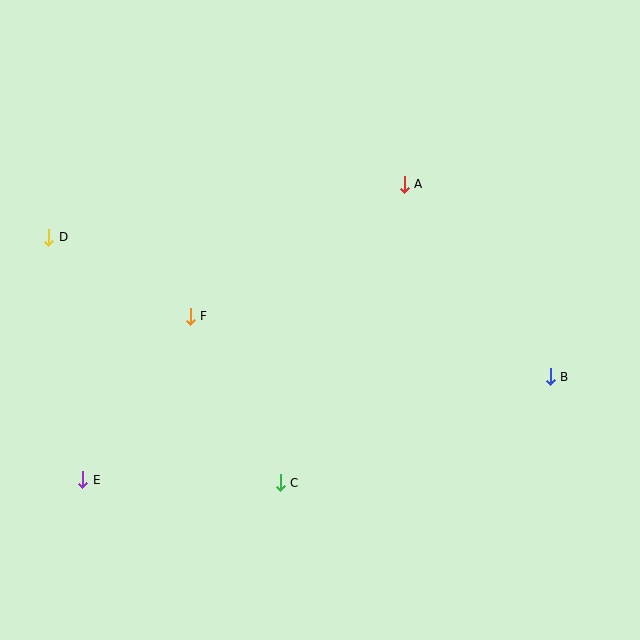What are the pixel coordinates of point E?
Point E is at (83, 480).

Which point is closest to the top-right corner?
Point A is closest to the top-right corner.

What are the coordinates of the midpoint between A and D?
The midpoint between A and D is at (227, 211).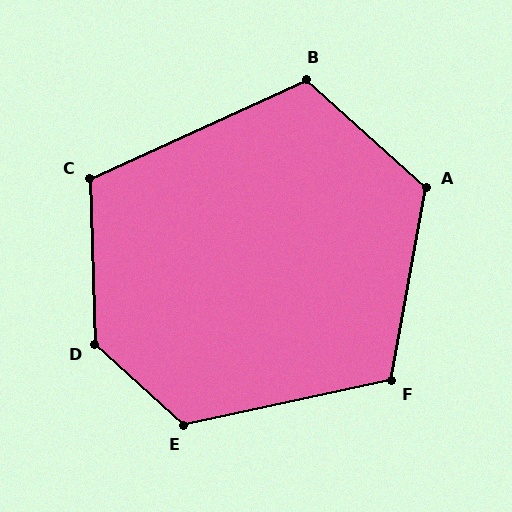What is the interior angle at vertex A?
Approximately 122 degrees (obtuse).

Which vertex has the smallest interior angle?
F, at approximately 112 degrees.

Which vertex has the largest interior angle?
D, at approximately 134 degrees.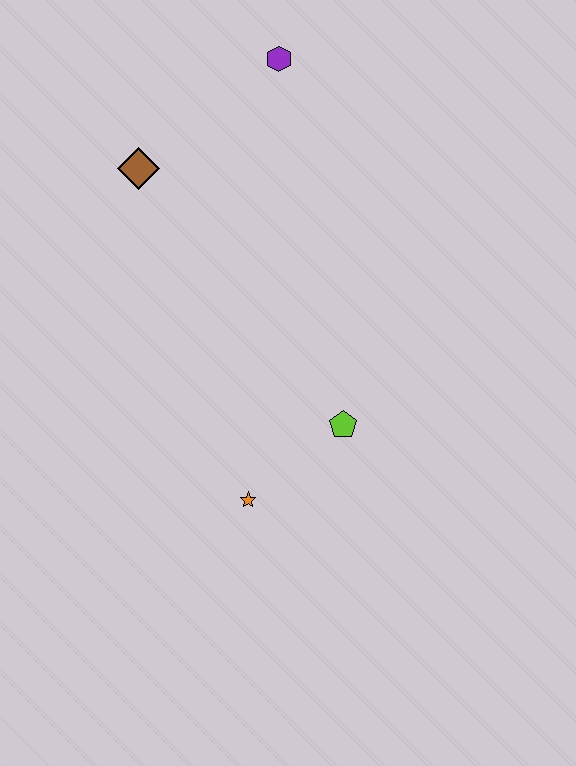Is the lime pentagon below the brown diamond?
Yes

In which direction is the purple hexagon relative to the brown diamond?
The purple hexagon is to the right of the brown diamond.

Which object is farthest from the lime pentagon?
The purple hexagon is farthest from the lime pentagon.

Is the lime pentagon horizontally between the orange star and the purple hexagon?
No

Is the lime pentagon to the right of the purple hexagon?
Yes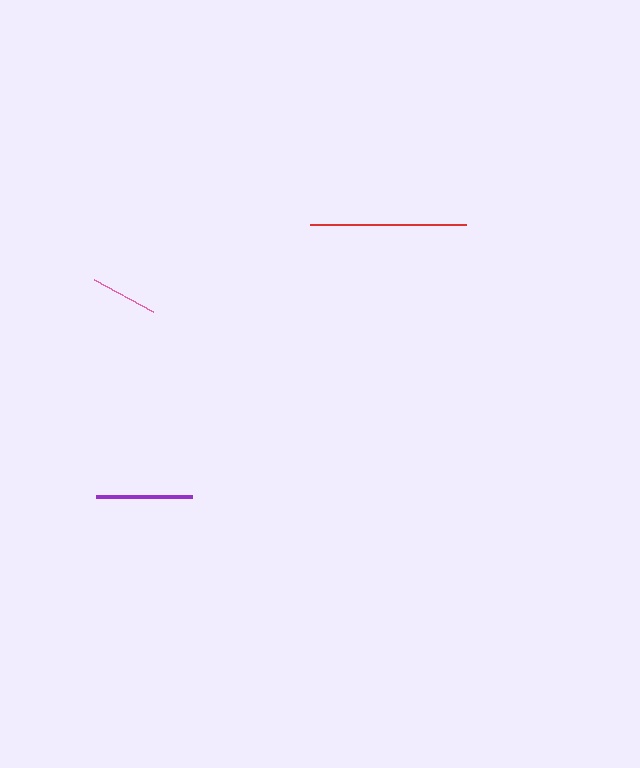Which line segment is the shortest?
The pink line is the shortest at approximately 67 pixels.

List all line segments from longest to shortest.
From longest to shortest: red, purple, pink.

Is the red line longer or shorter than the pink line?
The red line is longer than the pink line.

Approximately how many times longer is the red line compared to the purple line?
The red line is approximately 1.6 times the length of the purple line.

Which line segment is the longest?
The red line is the longest at approximately 156 pixels.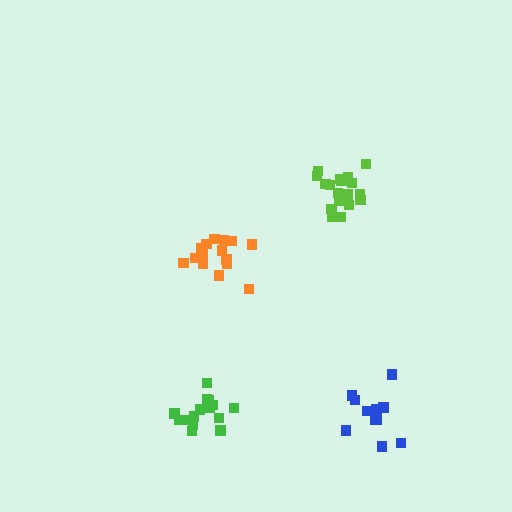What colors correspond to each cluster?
The clusters are colored: orange, green, blue, lime.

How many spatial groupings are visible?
There are 4 spatial groupings.